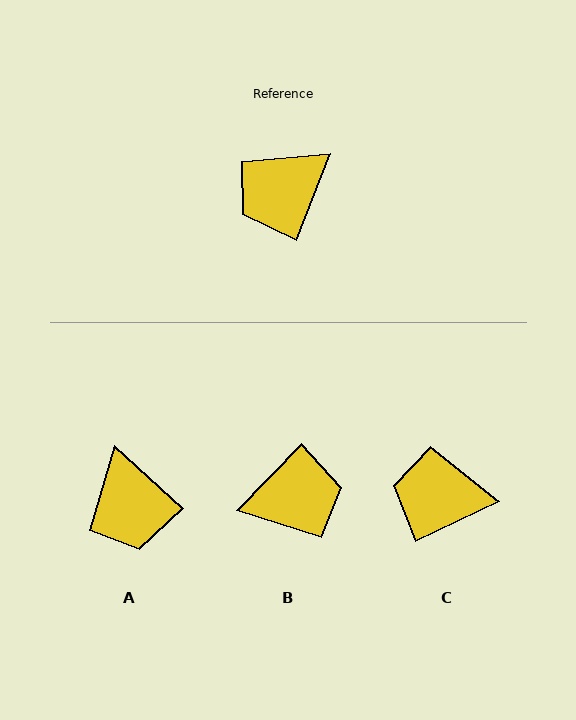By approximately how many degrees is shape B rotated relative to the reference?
Approximately 157 degrees counter-clockwise.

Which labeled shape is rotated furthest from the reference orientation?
B, about 157 degrees away.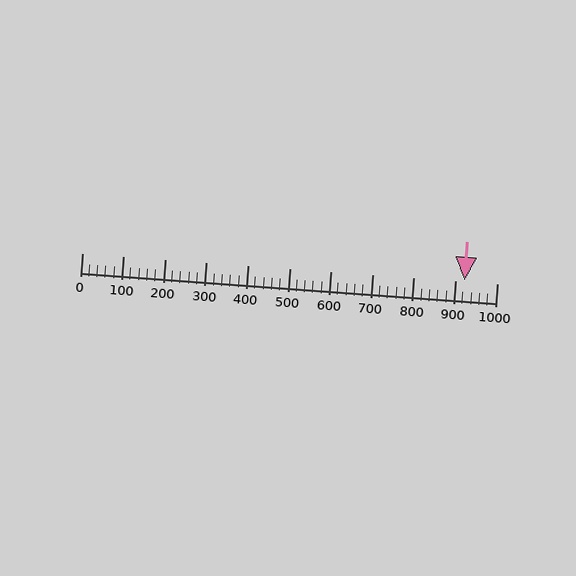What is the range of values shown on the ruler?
The ruler shows values from 0 to 1000.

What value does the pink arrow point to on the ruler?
The pink arrow points to approximately 923.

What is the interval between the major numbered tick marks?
The major tick marks are spaced 100 units apart.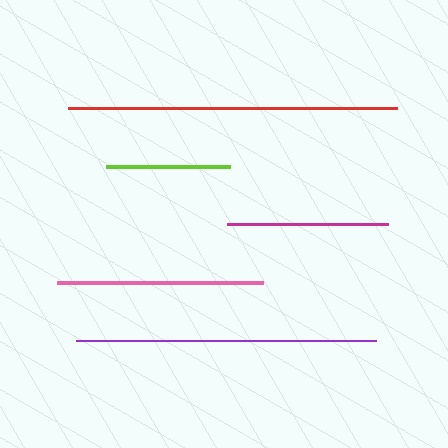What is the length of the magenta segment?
The magenta segment is approximately 161 pixels long.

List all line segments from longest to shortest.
From longest to shortest: red, purple, pink, magenta, lime.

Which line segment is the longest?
The red line is the longest at approximately 328 pixels.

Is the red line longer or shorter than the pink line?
The red line is longer than the pink line.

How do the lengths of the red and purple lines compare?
The red and purple lines are approximately the same length.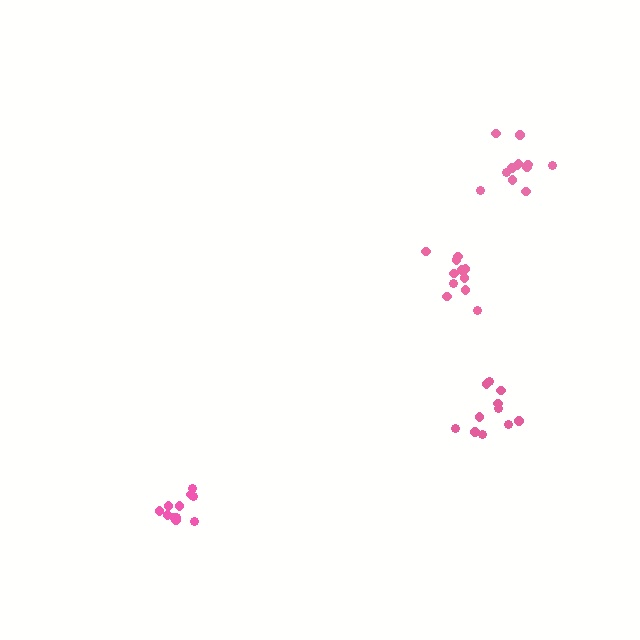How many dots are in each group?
Group 1: 12 dots, Group 2: 11 dots, Group 3: 11 dots, Group 4: 11 dots (45 total).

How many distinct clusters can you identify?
There are 4 distinct clusters.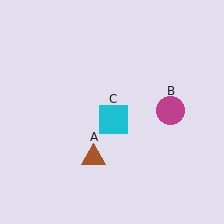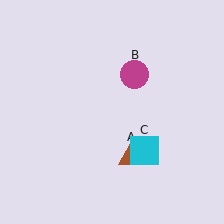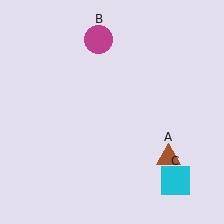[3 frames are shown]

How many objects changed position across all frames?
3 objects changed position: brown triangle (object A), magenta circle (object B), cyan square (object C).